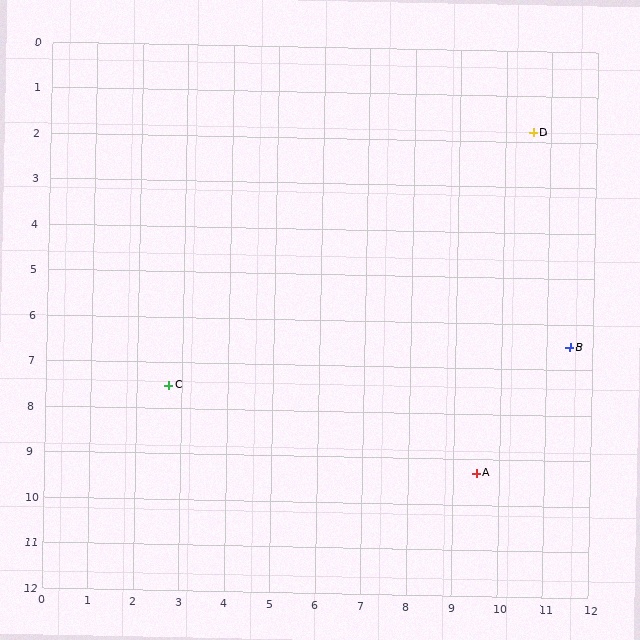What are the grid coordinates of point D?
Point D is at approximately (10.6, 1.8).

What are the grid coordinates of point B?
Point B is at approximately (11.5, 6.5).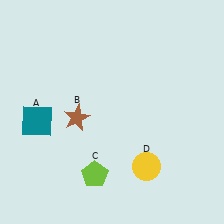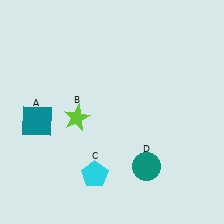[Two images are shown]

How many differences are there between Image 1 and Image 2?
There are 3 differences between the two images.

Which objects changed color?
B changed from brown to lime. C changed from lime to cyan. D changed from yellow to teal.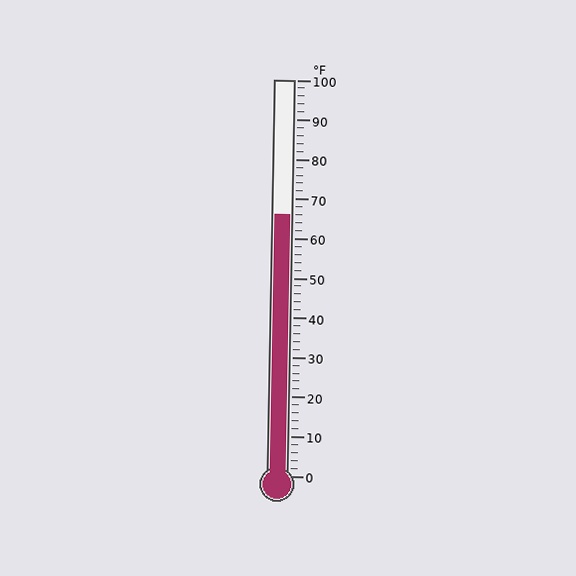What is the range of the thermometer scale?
The thermometer scale ranges from 0°F to 100°F.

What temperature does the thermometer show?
The thermometer shows approximately 66°F.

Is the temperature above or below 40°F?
The temperature is above 40°F.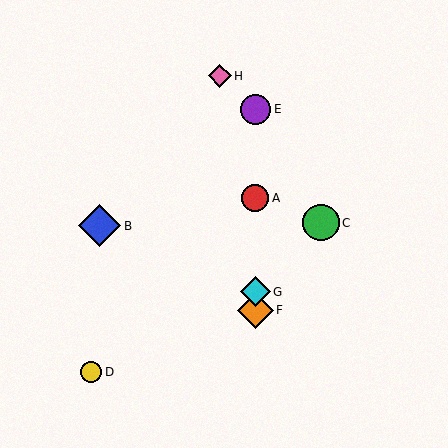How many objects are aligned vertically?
4 objects (A, E, F, G) are aligned vertically.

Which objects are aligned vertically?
Objects A, E, F, G are aligned vertically.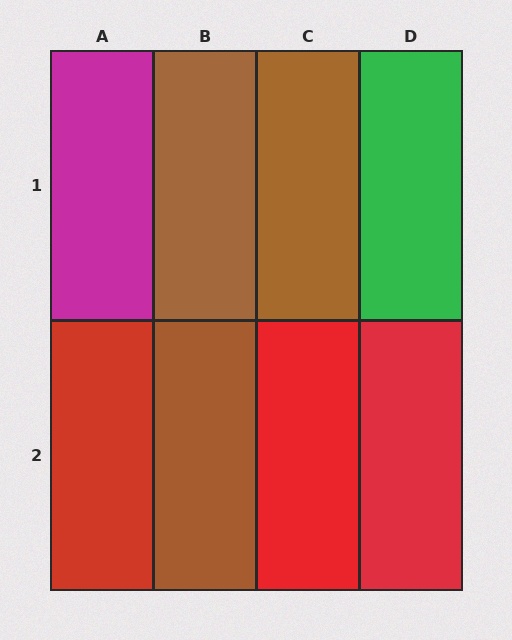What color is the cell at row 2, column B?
Brown.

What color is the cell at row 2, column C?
Red.